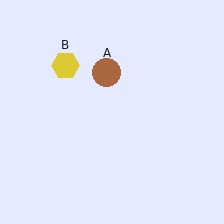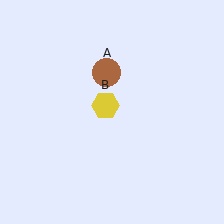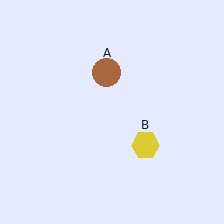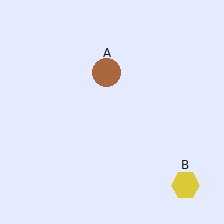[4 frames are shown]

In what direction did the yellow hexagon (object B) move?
The yellow hexagon (object B) moved down and to the right.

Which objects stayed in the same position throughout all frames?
Brown circle (object A) remained stationary.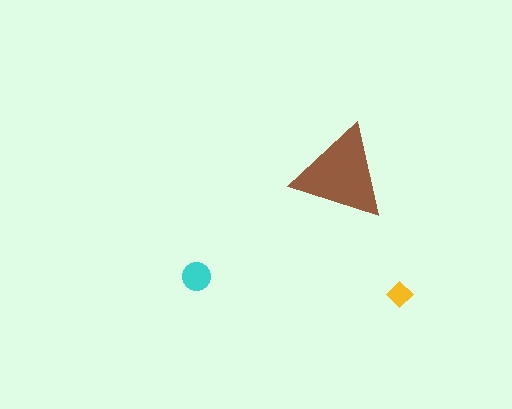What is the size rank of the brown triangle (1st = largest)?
1st.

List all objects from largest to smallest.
The brown triangle, the cyan circle, the yellow diamond.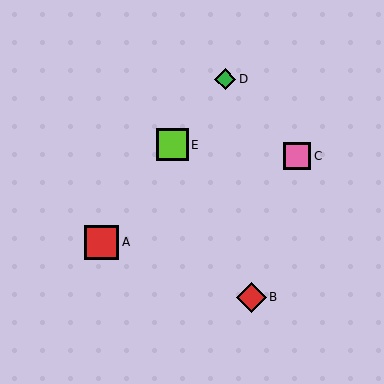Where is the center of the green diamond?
The center of the green diamond is at (225, 79).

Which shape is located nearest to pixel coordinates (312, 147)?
The pink square (labeled C) at (297, 156) is nearest to that location.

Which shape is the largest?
The red square (labeled A) is the largest.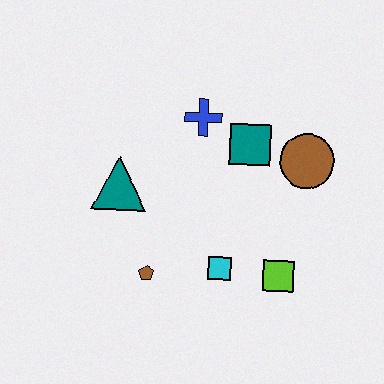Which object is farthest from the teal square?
The brown pentagon is farthest from the teal square.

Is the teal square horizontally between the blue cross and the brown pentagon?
No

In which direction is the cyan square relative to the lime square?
The cyan square is to the left of the lime square.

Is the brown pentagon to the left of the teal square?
Yes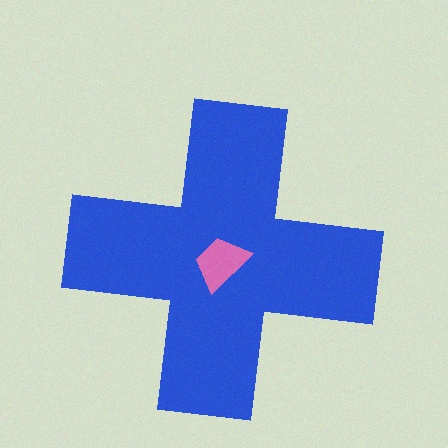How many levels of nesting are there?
2.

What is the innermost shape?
The pink trapezoid.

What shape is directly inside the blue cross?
The pink trapezoid.